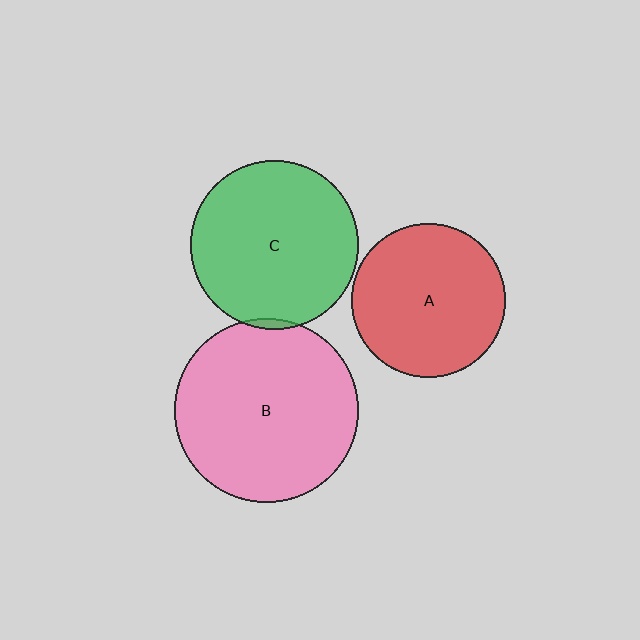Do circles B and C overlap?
Yes.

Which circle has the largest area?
Circle B (pink).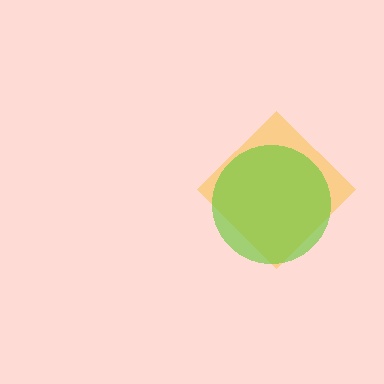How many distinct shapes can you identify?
There are 2 distinct shapes: a yellow diamond, a lime circle.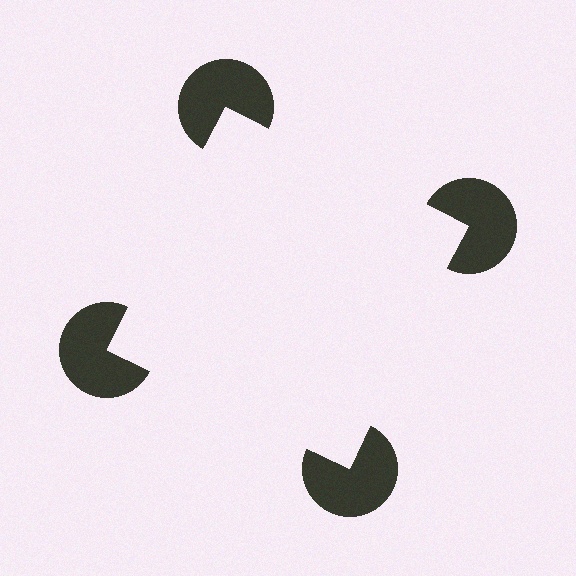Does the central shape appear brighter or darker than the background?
It typically appears slightly brighter than the background, even though no actual brightness change is drawn.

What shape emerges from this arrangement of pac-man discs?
An illusory square — its edges are inferred from the aligned wedge cuts in the pac-man discs, not physically drawn.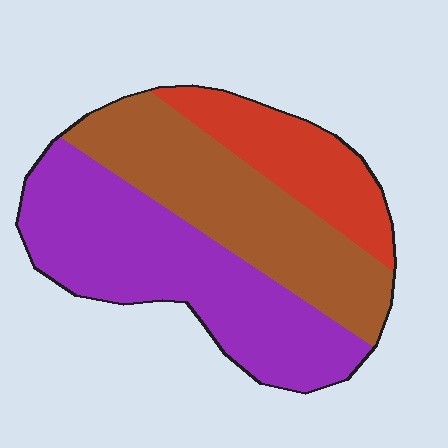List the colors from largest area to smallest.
From largest to smallest: purple, brown, red.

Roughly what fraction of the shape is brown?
Brown takes up about three eighths (3/8) of the shape.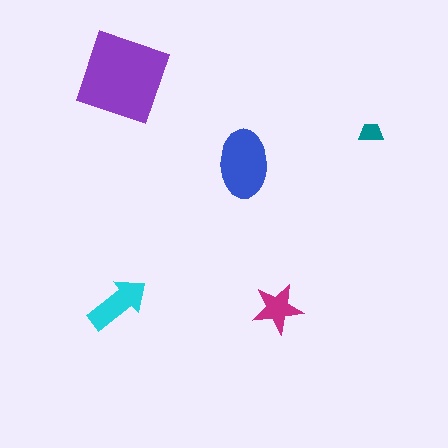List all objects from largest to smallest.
The purple square, the blue ellipse, the cyan arrow, the magenta star, the teal trapezoid.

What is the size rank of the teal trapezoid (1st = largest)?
5th.